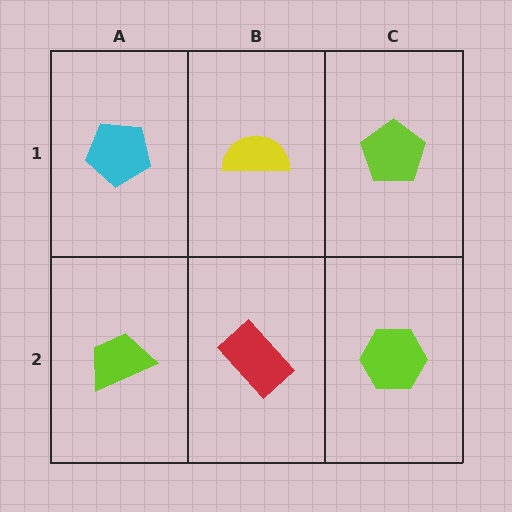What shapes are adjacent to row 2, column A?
A cyan pentagon (row 1, column A), a red rectangle (row 2, column B).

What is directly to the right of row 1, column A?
A yellow semicircle.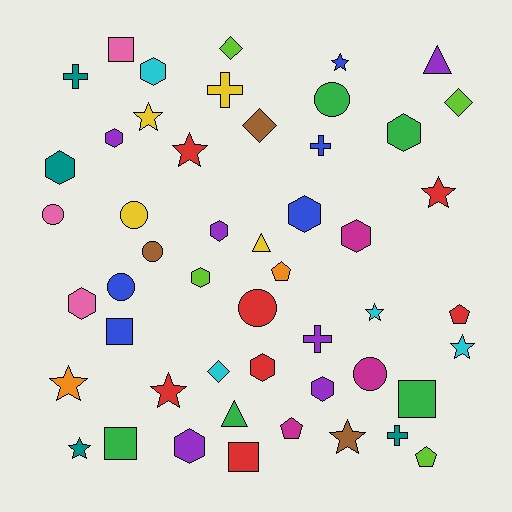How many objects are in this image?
There are 50 objects.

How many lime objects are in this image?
There are 4 lime objects.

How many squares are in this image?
There are 5 squares.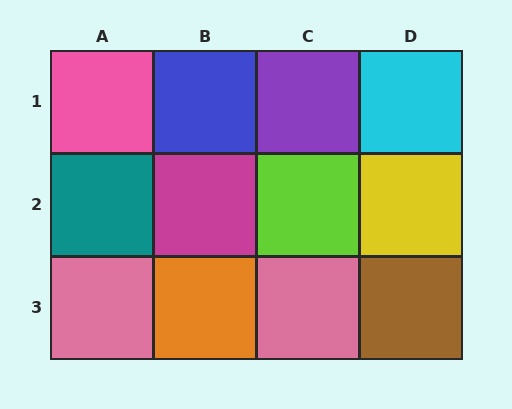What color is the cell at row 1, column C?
Purple.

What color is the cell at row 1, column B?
Blue.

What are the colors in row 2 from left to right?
Teal, magenta, lime, yellow.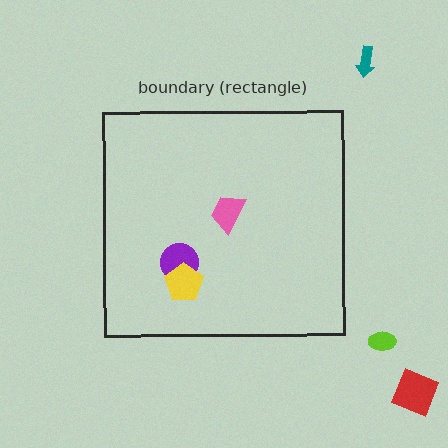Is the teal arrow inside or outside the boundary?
Outside.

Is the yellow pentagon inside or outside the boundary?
Inside.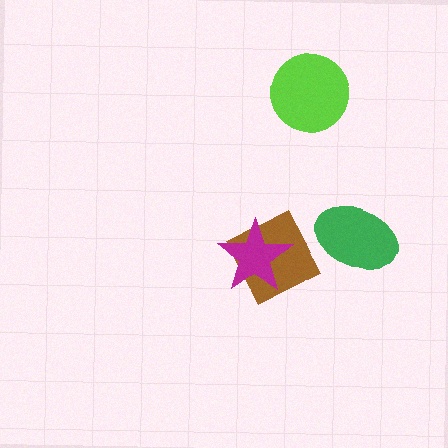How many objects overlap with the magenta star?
1 object overlaps with the magenta star.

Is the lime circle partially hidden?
No, no other shape covers it.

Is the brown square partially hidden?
Yes, it is partially covered by another shape.